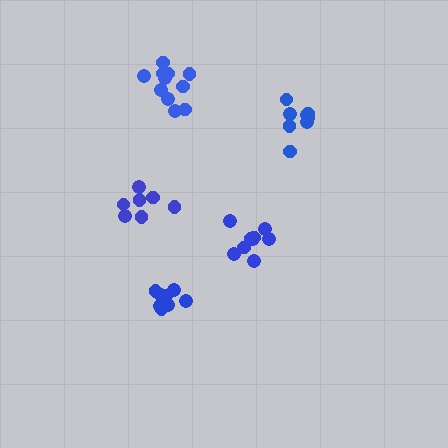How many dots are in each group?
Group 1: 7 dots, Group 2: 8 dots, Group 3: 8 dots, Group 4: 11 dots, Group 5: 9 dots (43 total).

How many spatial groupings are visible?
There are 5 spatial groupings.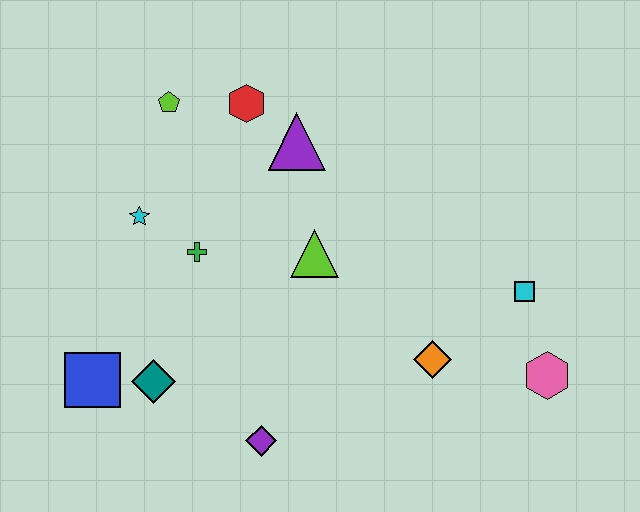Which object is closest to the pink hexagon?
The cyan square is closest to the pink hexagon.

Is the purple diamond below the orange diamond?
Yes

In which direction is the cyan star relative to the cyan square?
The cyan star is to the left of the cyan square.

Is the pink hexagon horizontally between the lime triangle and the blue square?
No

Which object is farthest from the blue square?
The pink hexagon is farthest from the blue square.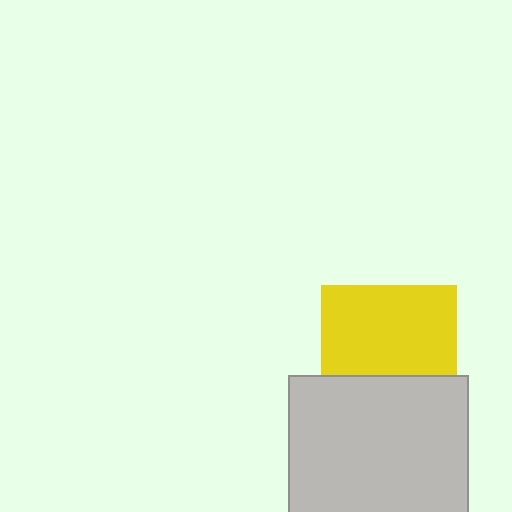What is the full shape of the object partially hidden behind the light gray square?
The partially hidden object is a yellow square.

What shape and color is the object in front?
The object in front is a light gray square.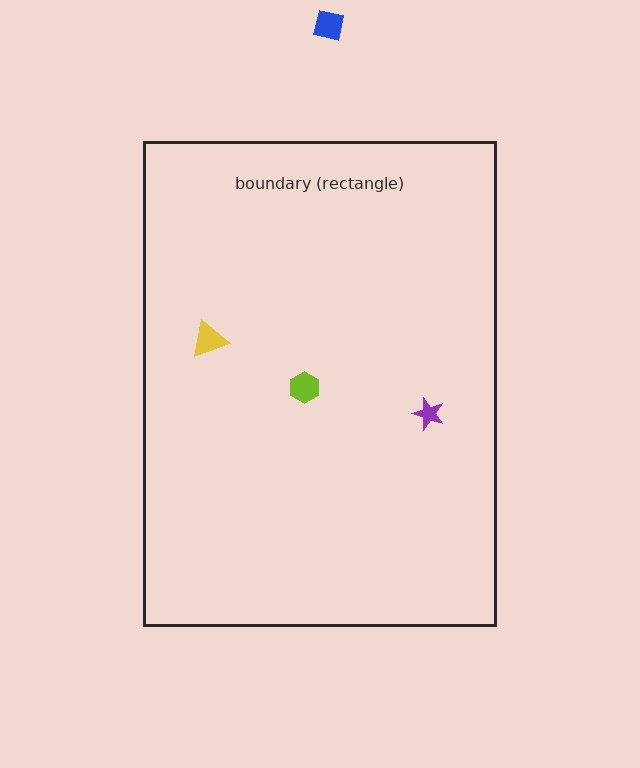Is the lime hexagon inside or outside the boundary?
Inside.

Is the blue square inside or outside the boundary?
Outside.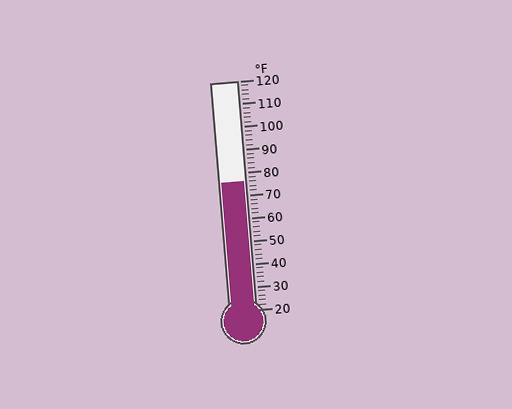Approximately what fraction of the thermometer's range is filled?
The thermometer is filled to approximately 55% of its range.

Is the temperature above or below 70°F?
The temperature is above 70°F.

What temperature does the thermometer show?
The thermometer shows approximately 76°F.